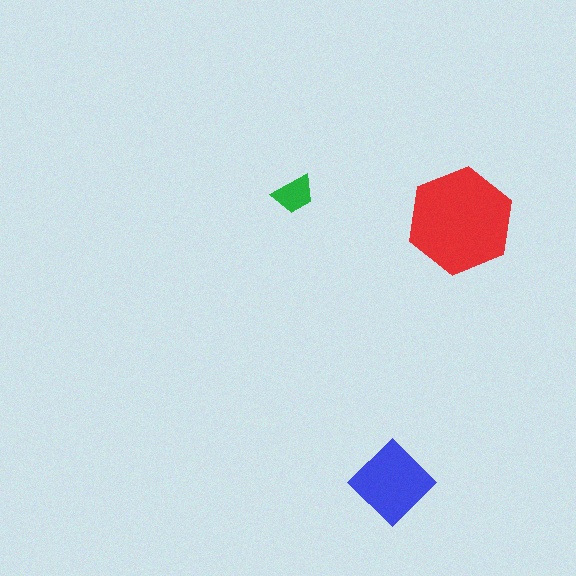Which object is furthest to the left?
The green trapezoid is leftmost.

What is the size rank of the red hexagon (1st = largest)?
1st.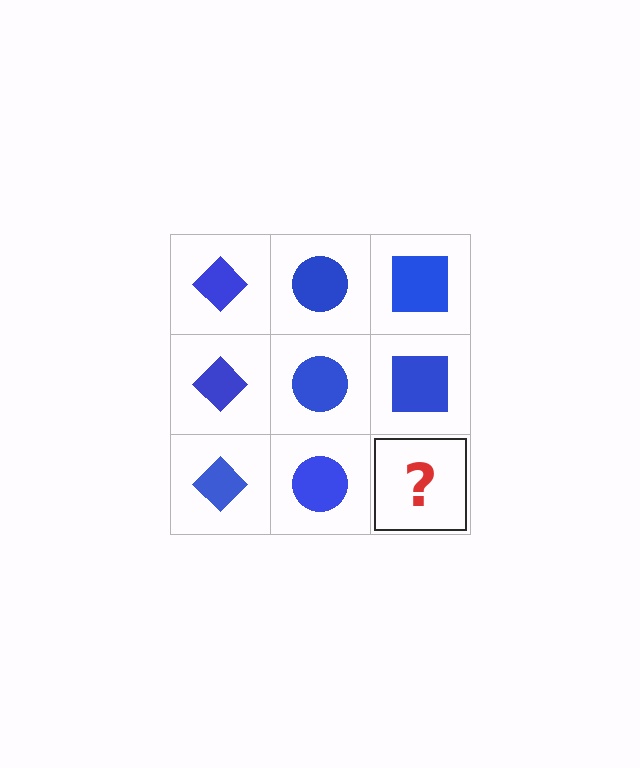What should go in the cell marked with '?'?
The missing cell should contain a blue square.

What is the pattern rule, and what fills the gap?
The rule is that each column has a consistent shape. The gap should be filled with a blue square.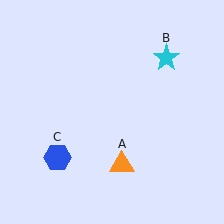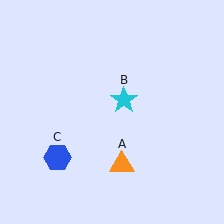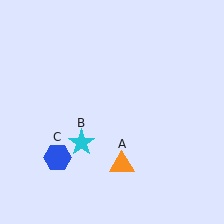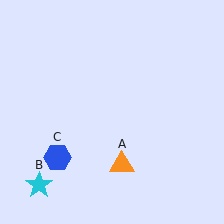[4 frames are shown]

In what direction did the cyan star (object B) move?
The cyan star (object B) moved down and to the left.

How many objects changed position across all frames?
1 object changed position: cyan star (object B).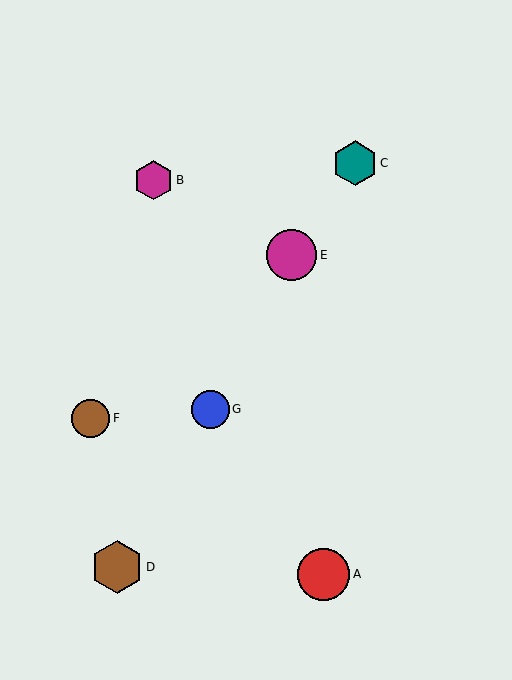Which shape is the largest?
The brown hexagon (labeled D) is the largest.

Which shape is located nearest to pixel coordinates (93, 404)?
The brown circle (labeled F) at (90, 418) is nearest to that location.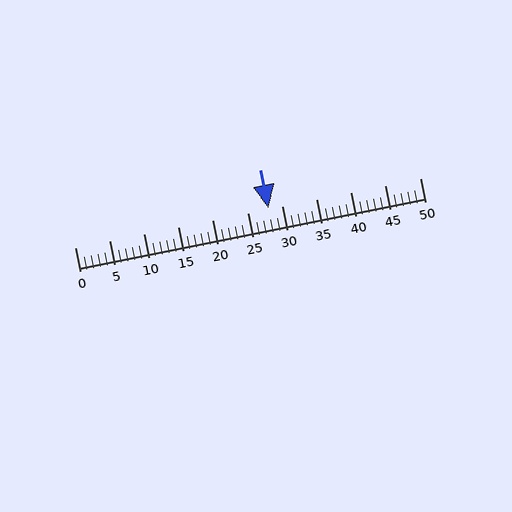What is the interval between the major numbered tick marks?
The major tick marks are spaced 5 units apart.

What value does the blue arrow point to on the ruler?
The blue arrow points to approximately 28.